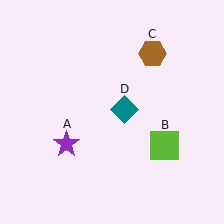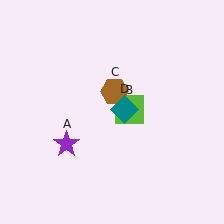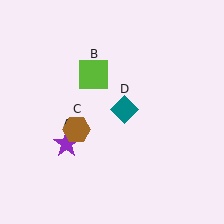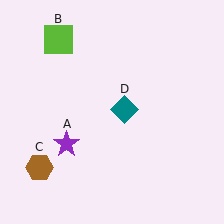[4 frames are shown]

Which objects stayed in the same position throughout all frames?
Purple star (object A) and teal diamond (object D) remained stationary.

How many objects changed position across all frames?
2 objects changed position: lime square (object B), brown hexagon (object C).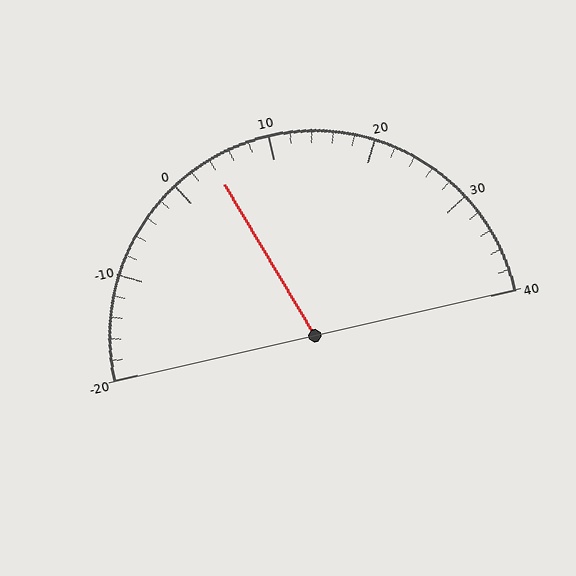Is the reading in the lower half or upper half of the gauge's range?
The reading is in the lower half of the range (-20 to 40).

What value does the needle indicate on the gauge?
The needle indicates approximately 4.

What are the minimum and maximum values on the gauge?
The gauge ranges from -20 to 40.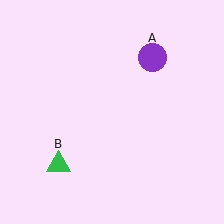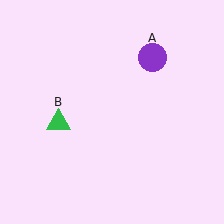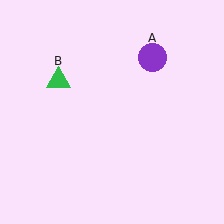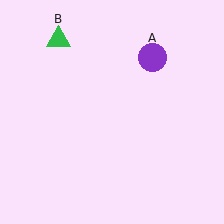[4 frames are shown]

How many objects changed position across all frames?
1 object changed position: green triangle (object B).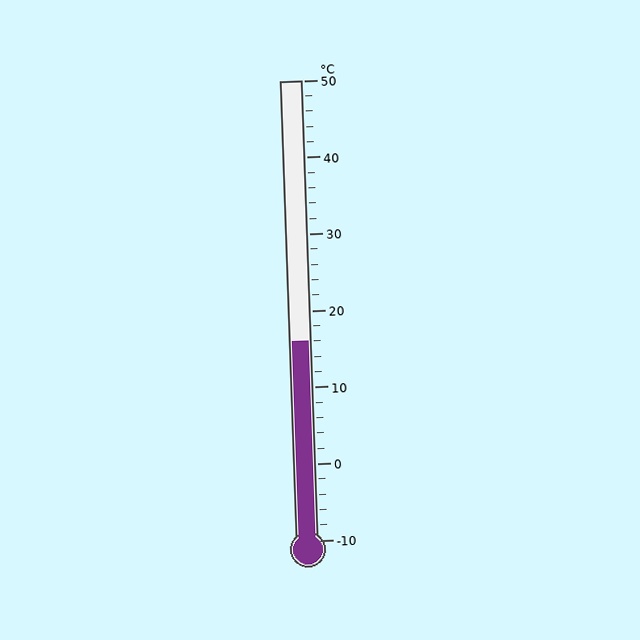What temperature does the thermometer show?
The thermometer shows approximately 16°C.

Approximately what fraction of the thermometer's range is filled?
The thermometer is filled to approximately 45% of its range.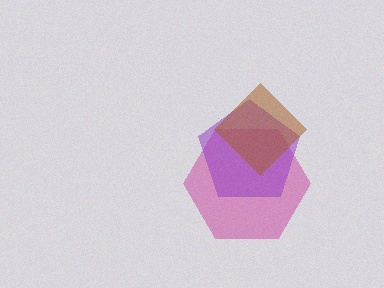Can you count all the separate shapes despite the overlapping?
Yes, there are 3 separate shapes.